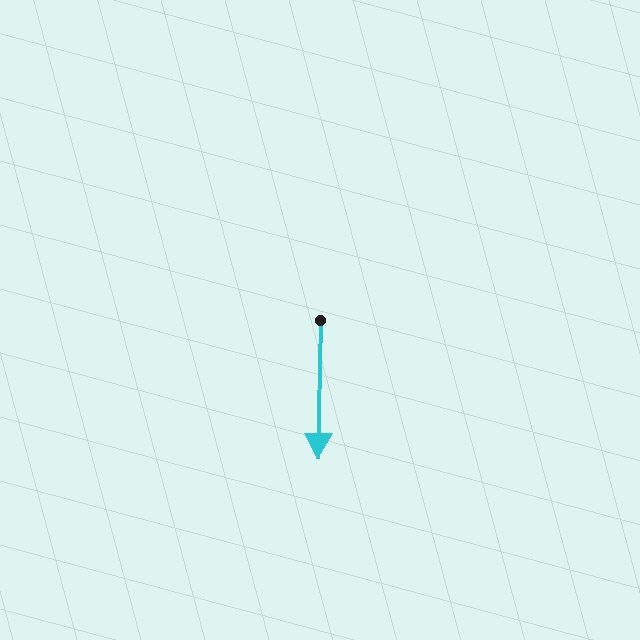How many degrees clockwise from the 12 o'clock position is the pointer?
Approximately 181 degrees.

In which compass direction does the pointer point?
South.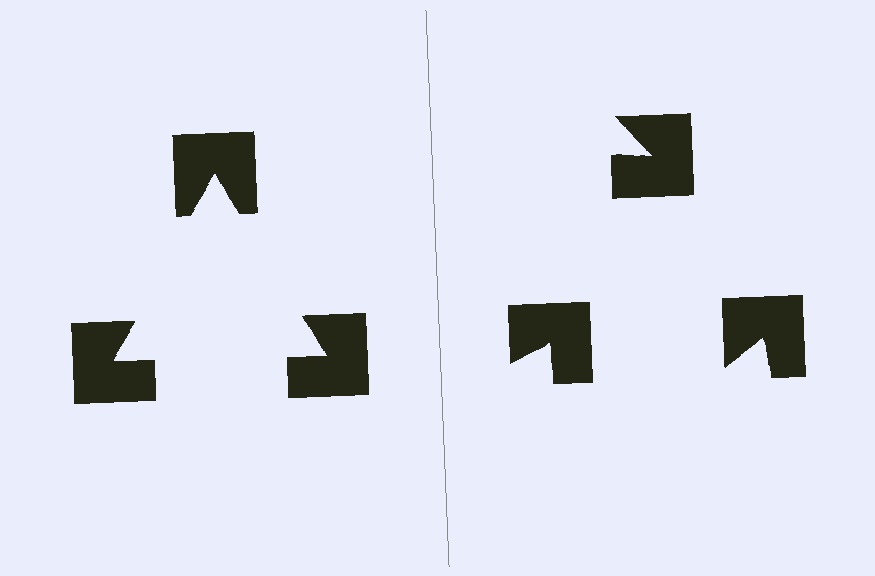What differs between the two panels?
The notched squares are positioned identically on both sides; only the wedge orientations differ. On the left they align to a triangle; on the right they are misaligned.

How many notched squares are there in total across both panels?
6 — 3 on each side.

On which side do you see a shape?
An illusory triangle appears on the left side. On the right side the wedge cuts are rotated, so no coherent shape forms.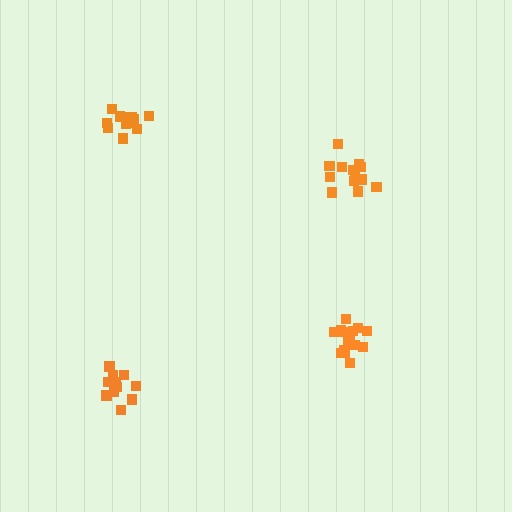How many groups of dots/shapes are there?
There are 4 groups.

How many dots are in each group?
Group 1: 11 dots, Group 2: 15 dots, Group 3: 13 dots, Group 4: 12 dots (51 total).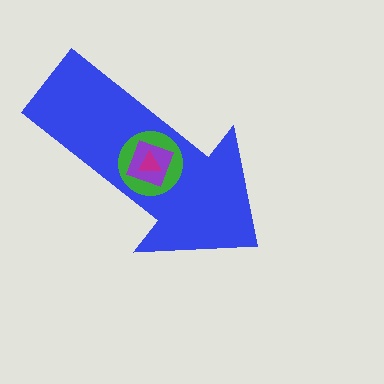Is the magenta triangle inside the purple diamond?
Yes.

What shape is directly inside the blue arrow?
The green circle.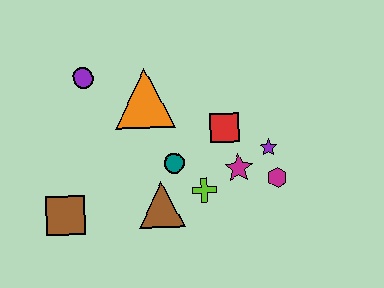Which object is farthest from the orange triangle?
The magenta hexagon is farthest from the orange triangle.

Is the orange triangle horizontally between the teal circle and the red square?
No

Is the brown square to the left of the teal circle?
Yes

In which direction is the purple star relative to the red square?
The purple star is to the right of the red square.